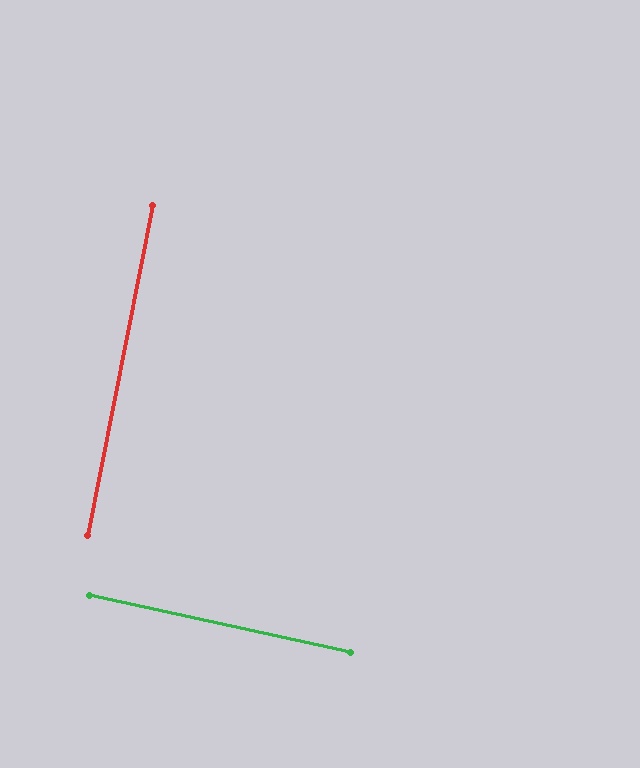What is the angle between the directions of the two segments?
Approximately 89 degrees.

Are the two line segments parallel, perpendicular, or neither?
Perpendicular — they meet at approximately 89°.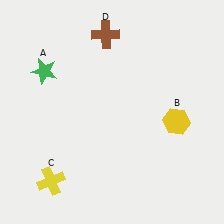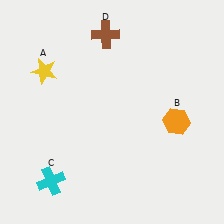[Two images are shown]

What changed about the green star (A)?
In Image 1, A is green. In Image 2, it changed to yellow.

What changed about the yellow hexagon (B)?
In Image 1, B is yellow. In Image 2, it changed to orange.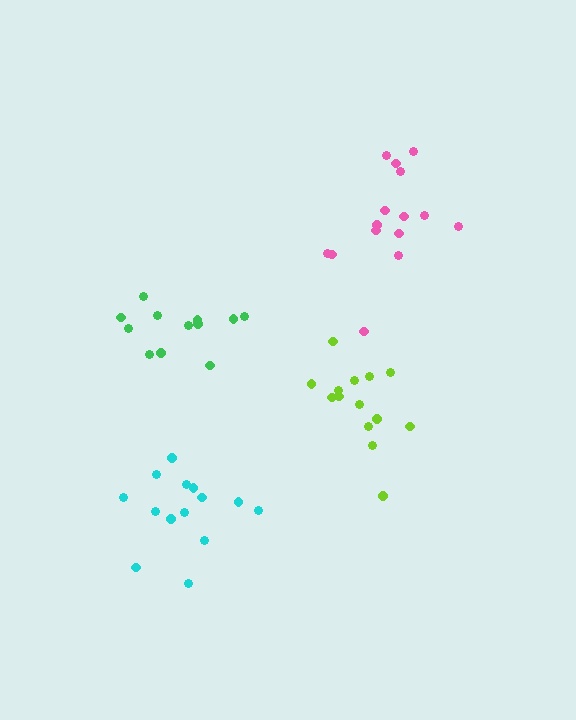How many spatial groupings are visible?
There are 4 spatial groupings.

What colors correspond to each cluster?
The clusters are colored: green, lime, cyan, pink.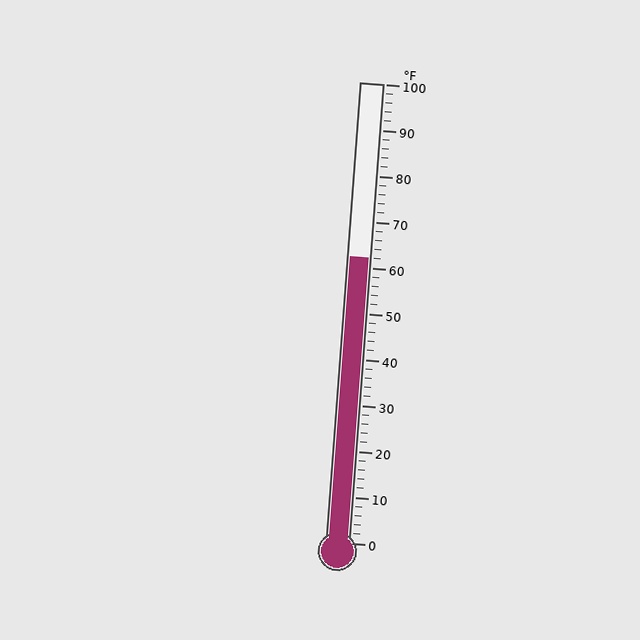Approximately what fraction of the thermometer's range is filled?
The thermometer is filled to approximately 60% of its range.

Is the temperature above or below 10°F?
The temperature is above 10°F.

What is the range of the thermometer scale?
The thermometer scale ranges from 0°F to 100°F.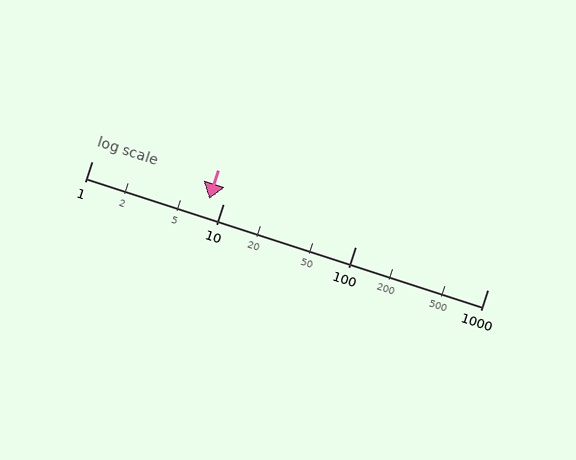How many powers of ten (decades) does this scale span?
The scale spans 3 decades, from 1 to 1000.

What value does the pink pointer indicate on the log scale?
The pointer indicates approximately 7.8.